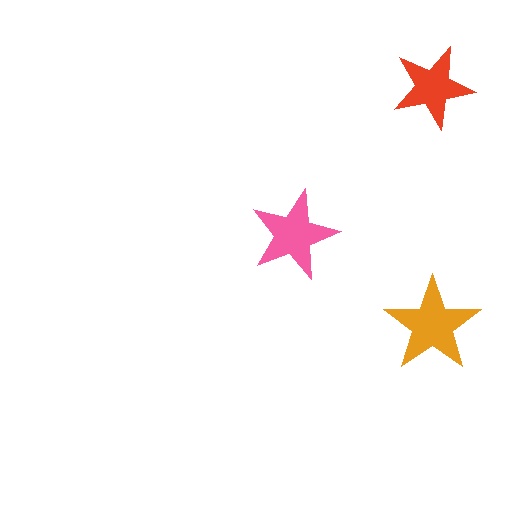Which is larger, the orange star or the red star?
The orange one.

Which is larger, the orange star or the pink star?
The orange one.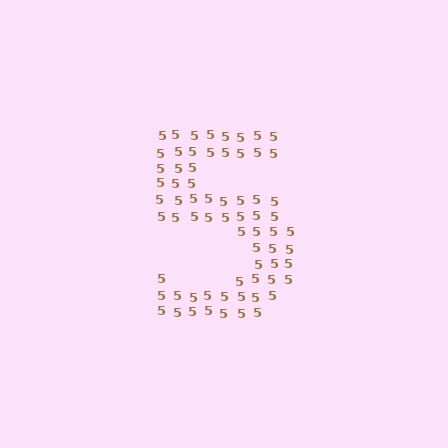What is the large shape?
The large shape is the digit 5.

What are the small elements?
The small elements are digit 5's.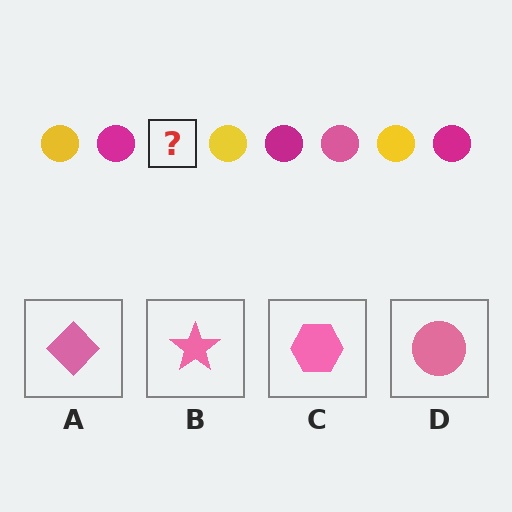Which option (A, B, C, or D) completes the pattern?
D.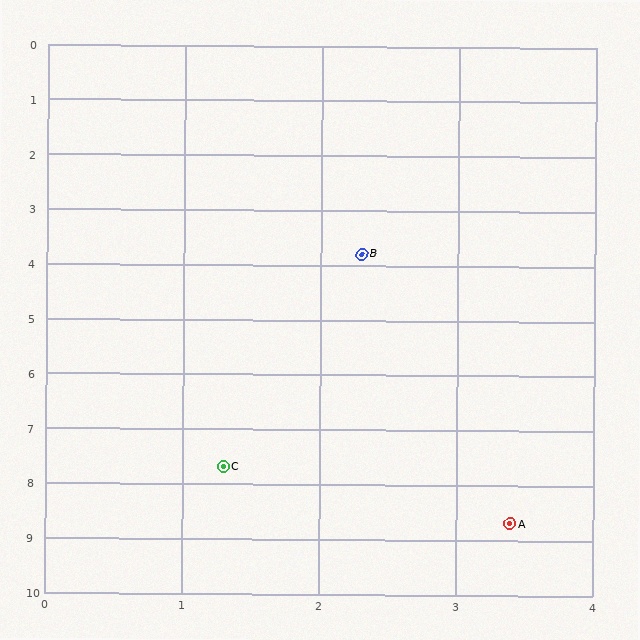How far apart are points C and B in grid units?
Points C and B are about 4.0 grid units apart.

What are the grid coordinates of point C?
Point C is at approximately (1.3, 7.7).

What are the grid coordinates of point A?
Point A is at approximately (3.4, 8.7).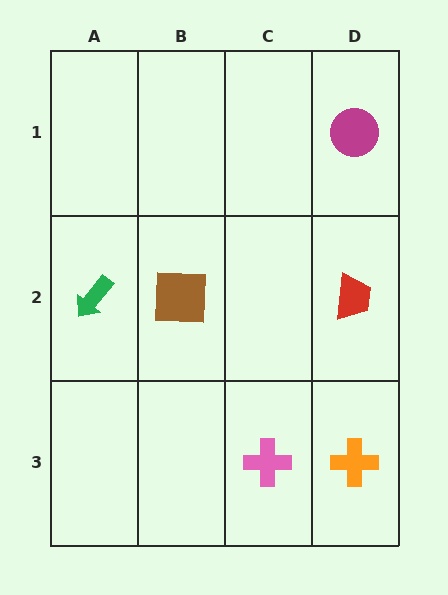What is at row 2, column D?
A red trapezoid.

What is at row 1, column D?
A magenta circle.